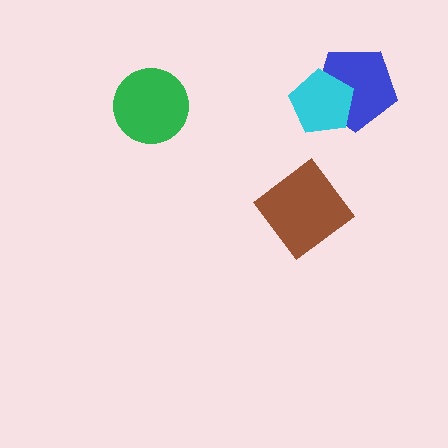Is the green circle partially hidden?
No, no other shape covers it.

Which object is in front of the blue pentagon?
The cyan pentagon is in front of the blue pentagon.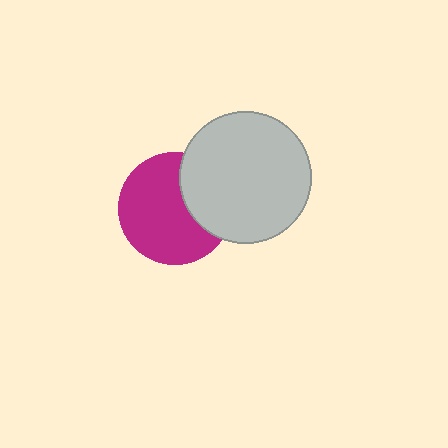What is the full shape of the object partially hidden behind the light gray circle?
The partially hidden object is a magenta circle.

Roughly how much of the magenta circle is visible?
Most of it is visible (roughly 70%).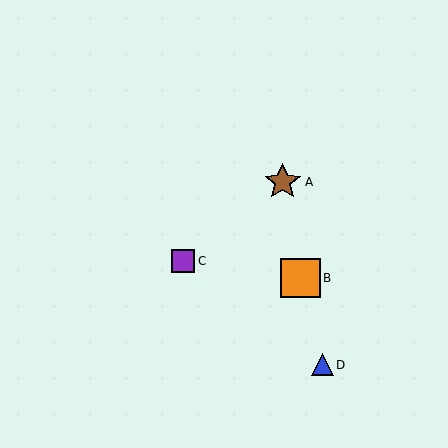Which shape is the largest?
The orange square (labeled B) is the largest.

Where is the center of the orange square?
The center of the orange square is at (301, 278).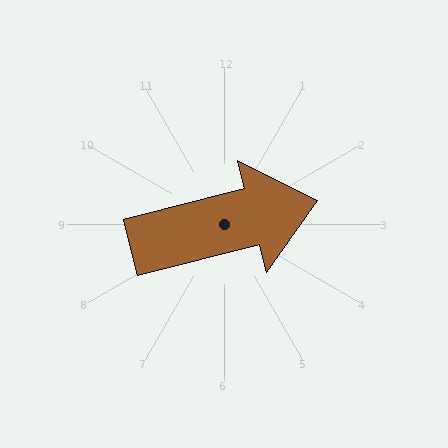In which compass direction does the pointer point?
East.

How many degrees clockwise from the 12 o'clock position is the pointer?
Approximately 76 degrees.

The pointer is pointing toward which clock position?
Roughly 3 o'clock.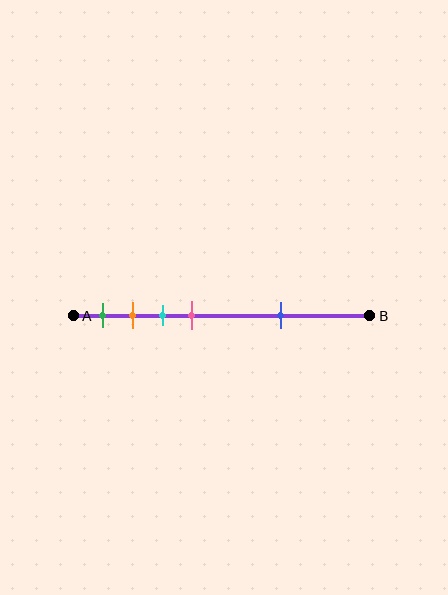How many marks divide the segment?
There are 5 marks dividing the segment.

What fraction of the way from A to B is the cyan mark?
The cyan mark is approximately 30% (0.3) of the way from A to B.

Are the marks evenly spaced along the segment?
No, the marks are not evenly spaced.